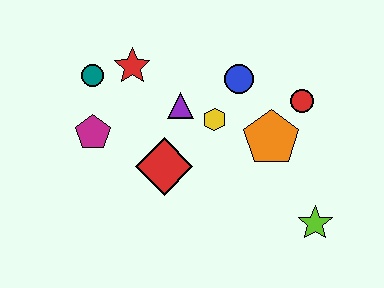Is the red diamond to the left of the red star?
No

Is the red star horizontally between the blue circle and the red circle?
No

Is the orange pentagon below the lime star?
No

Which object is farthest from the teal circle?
The lime star is farthest from the teal circle.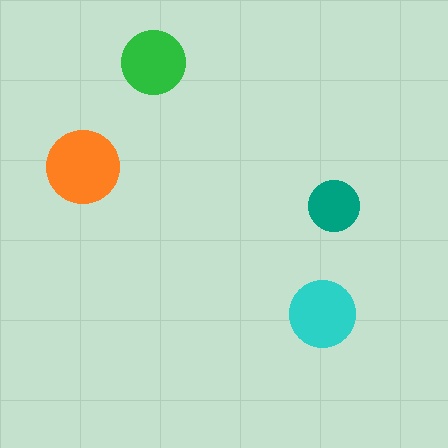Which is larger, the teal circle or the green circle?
The green one.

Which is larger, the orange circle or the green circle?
The orange one.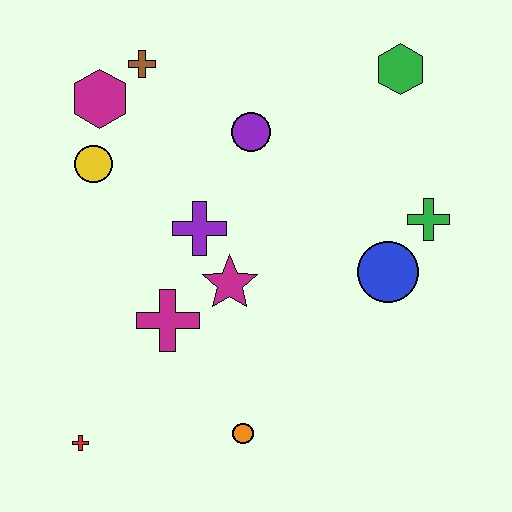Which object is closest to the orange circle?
The magenta cross is closest to the orange circle.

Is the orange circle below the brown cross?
Yes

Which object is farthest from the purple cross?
The green hexagon is farthest from the purple cross.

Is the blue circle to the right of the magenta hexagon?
Yes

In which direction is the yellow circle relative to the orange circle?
The yellow circle is above the orange circle.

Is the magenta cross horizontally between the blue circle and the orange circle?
No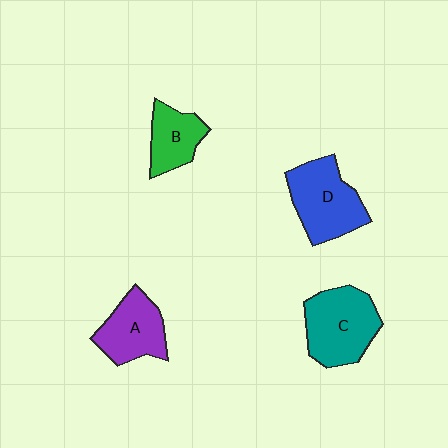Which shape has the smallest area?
Shape B (green).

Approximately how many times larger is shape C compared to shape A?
Approximately 1.3 times.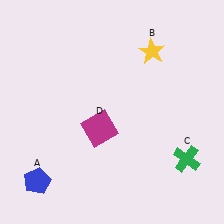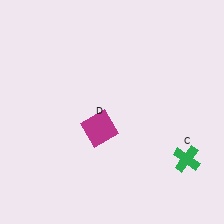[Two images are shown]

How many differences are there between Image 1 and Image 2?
There are 2 differences between the two images.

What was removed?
The blue pentagon (A), the yellow star (B) were removed in Image 2.